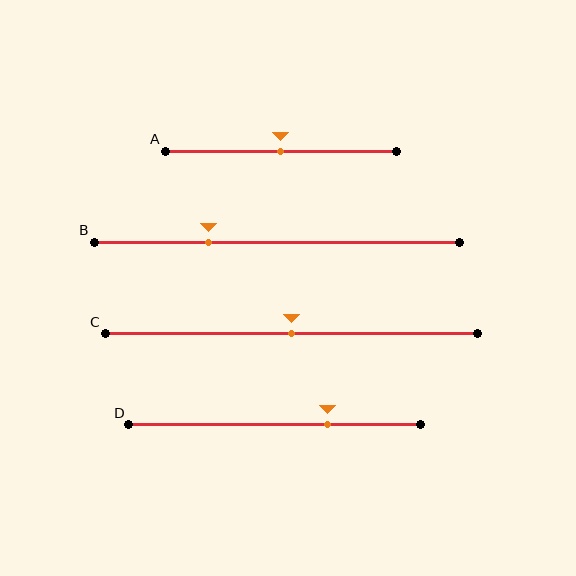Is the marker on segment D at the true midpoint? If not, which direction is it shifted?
No, the marker on segment D is shifted to the right by about 18% of the segment length.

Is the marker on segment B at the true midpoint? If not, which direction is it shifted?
No, the marker on segment B is shifted to the left by about 19% of the segment length.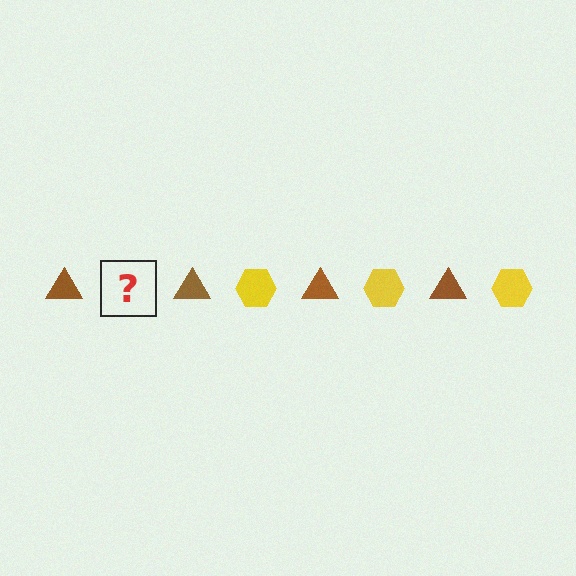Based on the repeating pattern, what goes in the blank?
The blank should be a yellow hexagon.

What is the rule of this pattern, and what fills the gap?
The rule is that the pattern alternates between brown triangle and yellow hexagon. The gap should be filled with a yellow hexagon.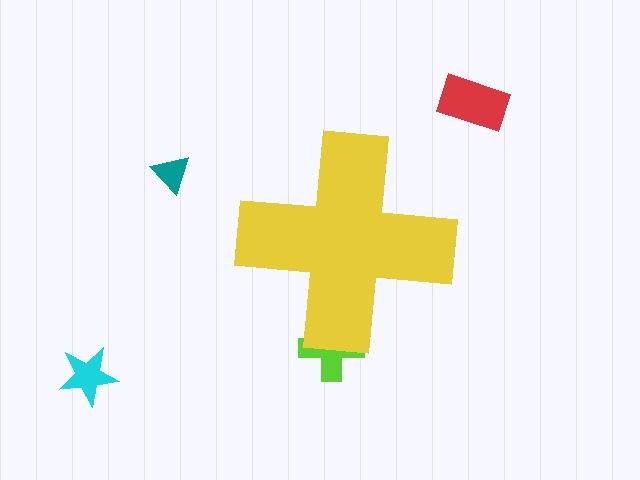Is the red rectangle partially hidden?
No, the red rectangle is fully visible.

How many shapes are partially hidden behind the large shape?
1 shape is partially hidden.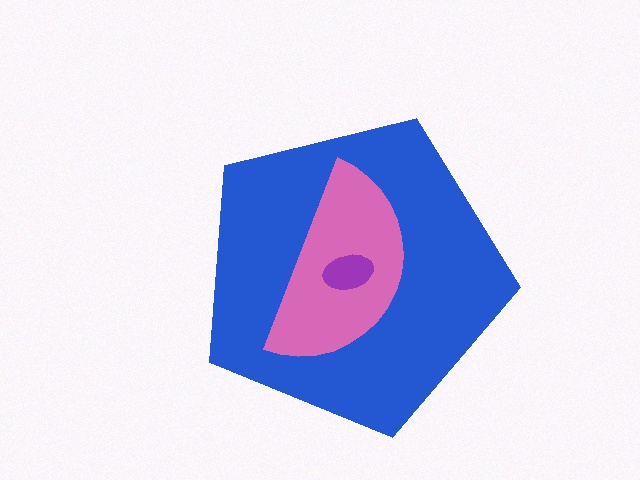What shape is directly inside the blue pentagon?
The pink semicircle.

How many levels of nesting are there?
3.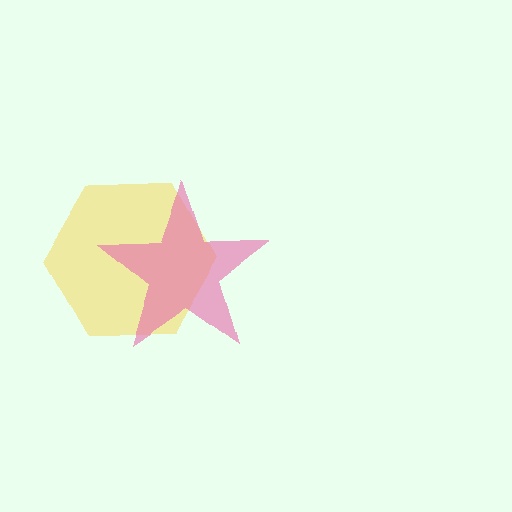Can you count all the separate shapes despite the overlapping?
Yes, there are 2 separate shapes.